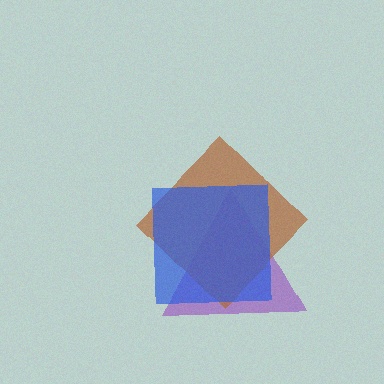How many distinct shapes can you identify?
There are 3 distinct shapes: a purple triangle, a brown diamond, a blue square.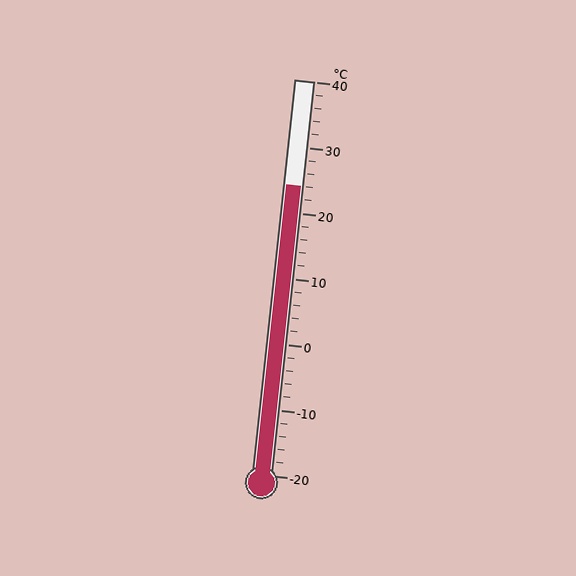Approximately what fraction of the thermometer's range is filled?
The thermometer is filled to approximately 75% of its range.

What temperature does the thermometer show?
The thermometer shows approximately 24°C.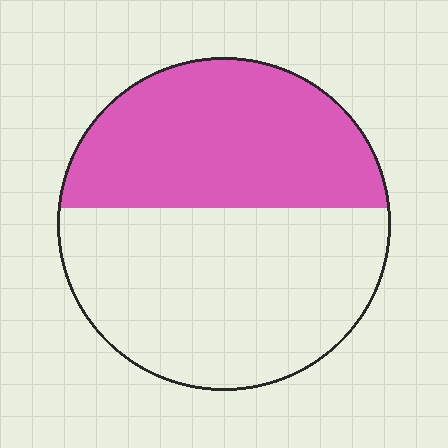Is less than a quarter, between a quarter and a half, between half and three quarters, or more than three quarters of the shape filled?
Between a quarter and a half.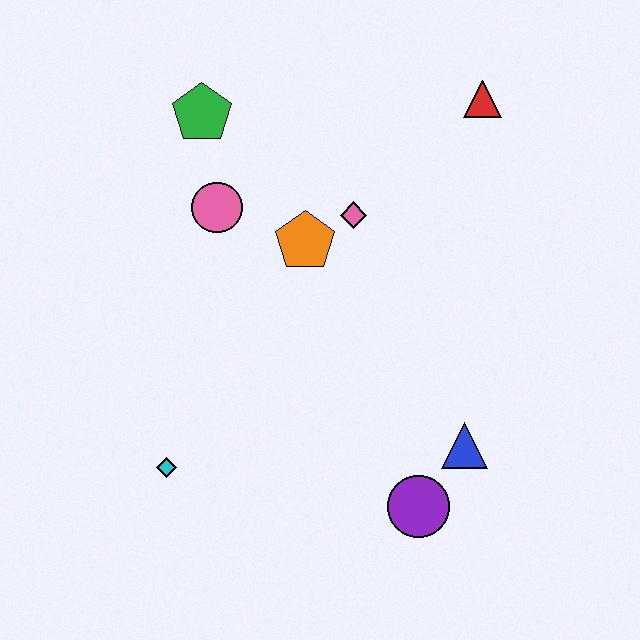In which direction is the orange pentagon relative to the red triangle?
The orange pentagon is to the left of the red triangle.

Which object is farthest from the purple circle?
The green pentagon is farthest from the purple circle.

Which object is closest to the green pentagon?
The pink circle is closest to the green pentagon.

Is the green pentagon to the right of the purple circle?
No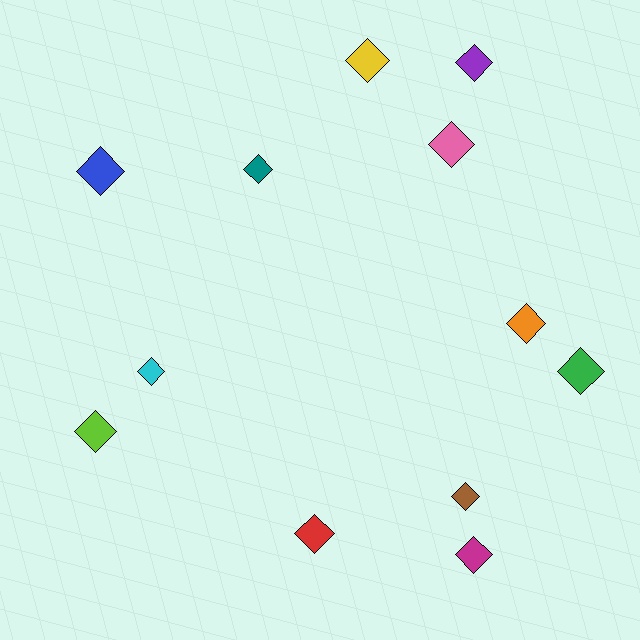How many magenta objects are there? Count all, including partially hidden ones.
There is 1 magenta object.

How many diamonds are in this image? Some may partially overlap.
There are 12 diamonds.